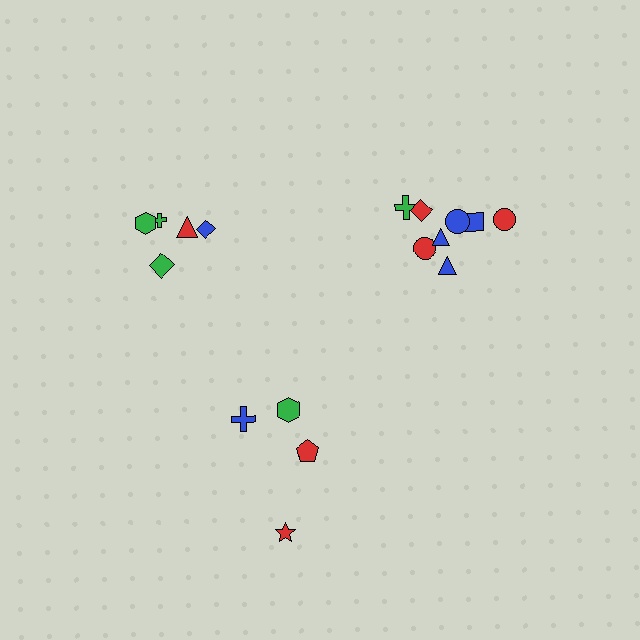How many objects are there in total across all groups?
There are 17 objects.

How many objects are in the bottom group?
There are 4 objects.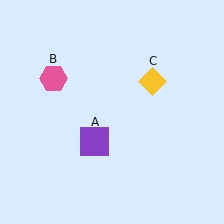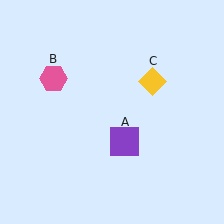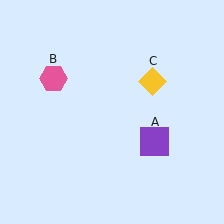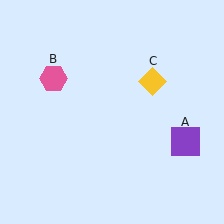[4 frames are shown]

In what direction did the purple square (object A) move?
The purple square (object A) moved right.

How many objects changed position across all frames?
1 object changed position: purple square (object A).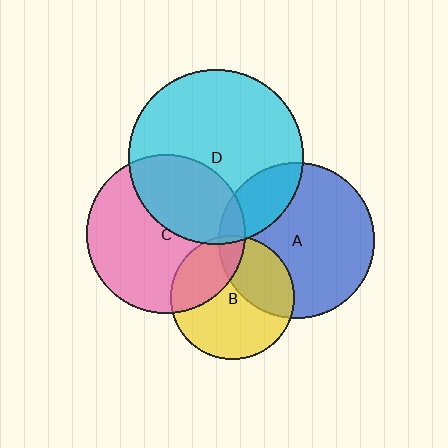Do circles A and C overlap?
Yes.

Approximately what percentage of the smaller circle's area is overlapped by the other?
Approximately 10%.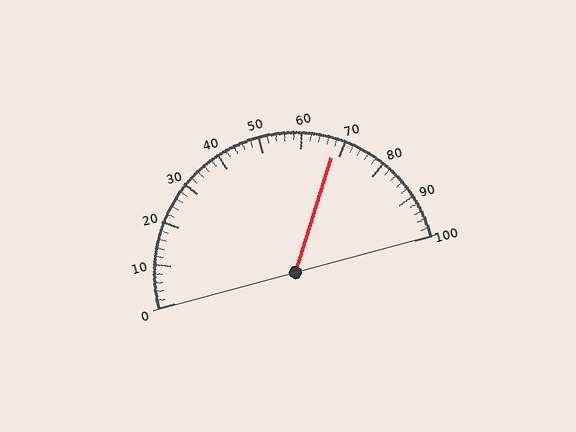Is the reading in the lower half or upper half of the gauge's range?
The reading is in the upper half of the range (0 to 100).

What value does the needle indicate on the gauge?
The needle indicates approximately 68.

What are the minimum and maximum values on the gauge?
The gauge ranges from 0 to 100.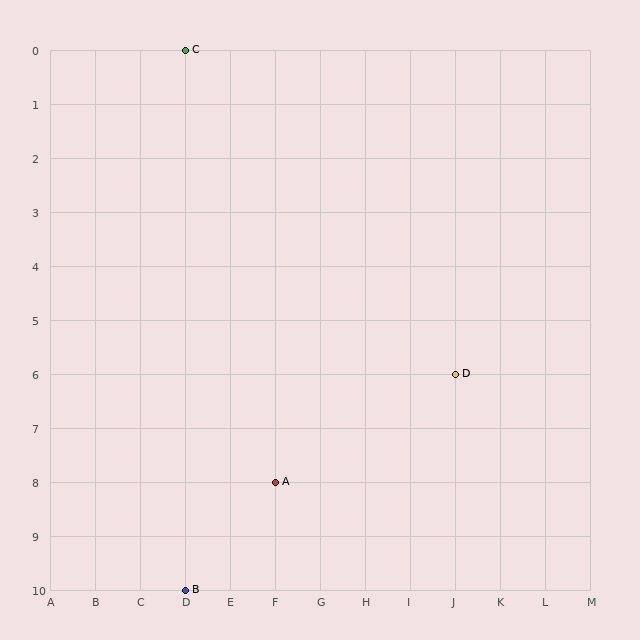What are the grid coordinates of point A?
Point A is at grid coordinates (F, 8).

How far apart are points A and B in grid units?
Points A and B are 2 columns and 2 rows apart (about 2.8 grid units diagonally).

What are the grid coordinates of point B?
Point B is at grid coordinates (D, 10).